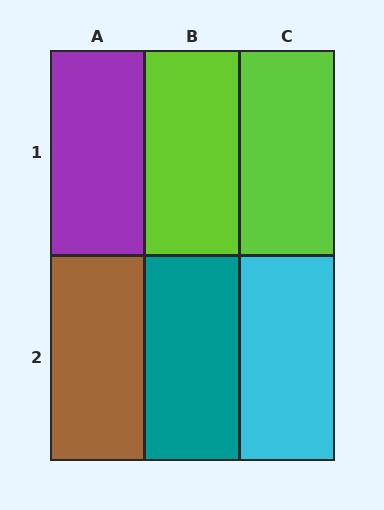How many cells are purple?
1 cell is purple.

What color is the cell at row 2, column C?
Cyan.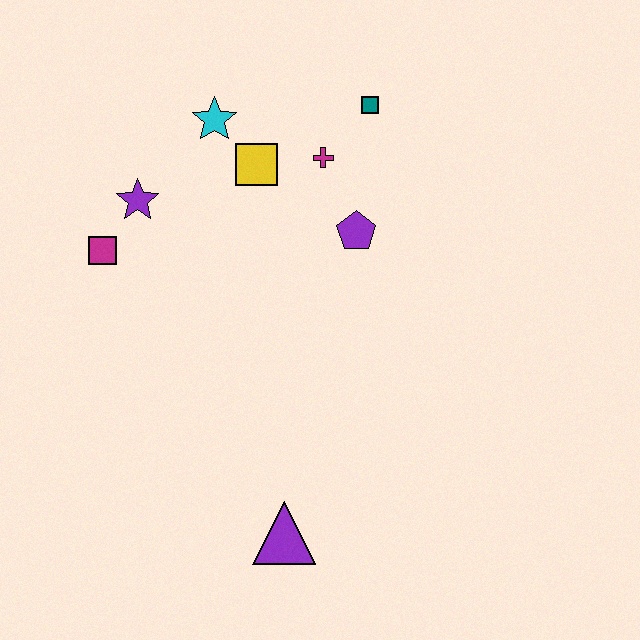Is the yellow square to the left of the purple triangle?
Yes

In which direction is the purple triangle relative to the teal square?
The purple triangle is below the teal square.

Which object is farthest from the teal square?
The purple triangle is farthest from the teal square.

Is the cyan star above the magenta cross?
Yes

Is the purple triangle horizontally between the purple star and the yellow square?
No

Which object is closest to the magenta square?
The purple star is closest to the magenta square.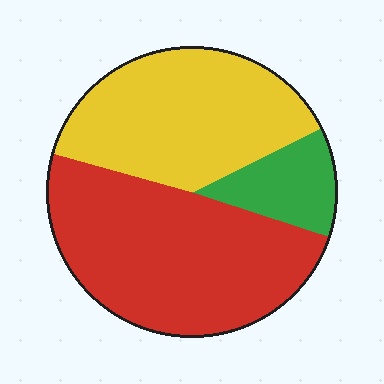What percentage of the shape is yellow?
Yellow covers 39% of the shape.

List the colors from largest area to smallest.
From largest to smallest: red, yellow, green.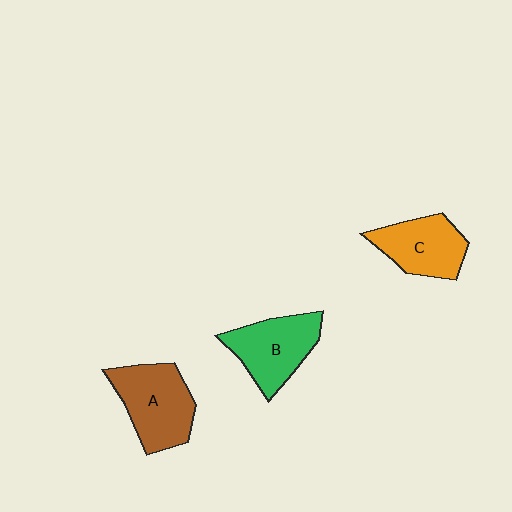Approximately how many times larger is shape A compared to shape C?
Approximately 1.2 times.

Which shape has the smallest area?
Shape C (orange).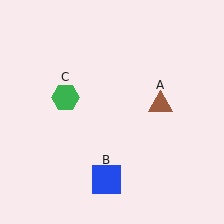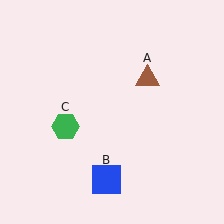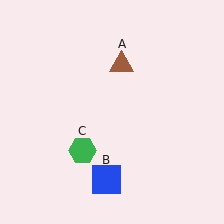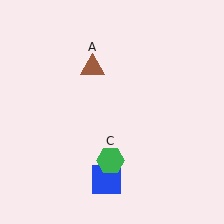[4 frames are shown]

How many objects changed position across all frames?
2 objects changed position: brown triangle (object A), green hexagon (object C).